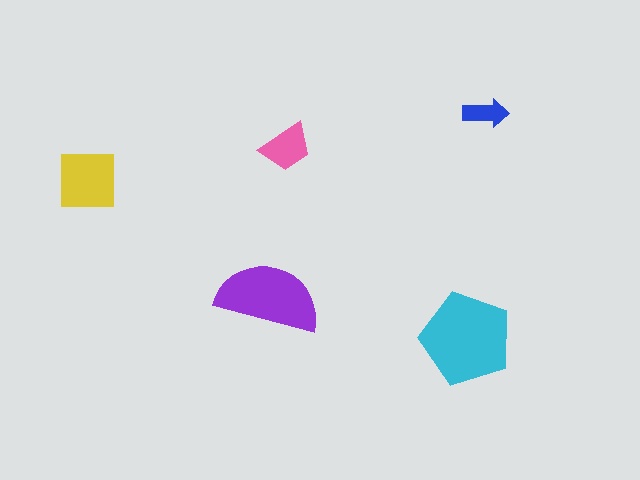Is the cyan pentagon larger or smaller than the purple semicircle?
Larger.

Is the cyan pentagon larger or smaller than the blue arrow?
Larger.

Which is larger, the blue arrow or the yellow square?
The yellow square.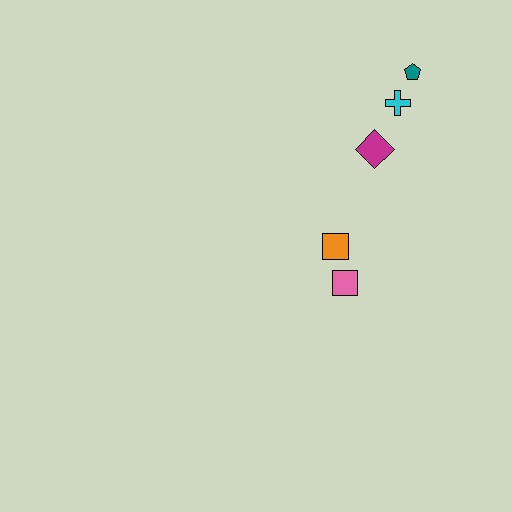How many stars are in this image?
There are no stars.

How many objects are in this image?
There are 5 objects.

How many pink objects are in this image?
There is 1 pink object.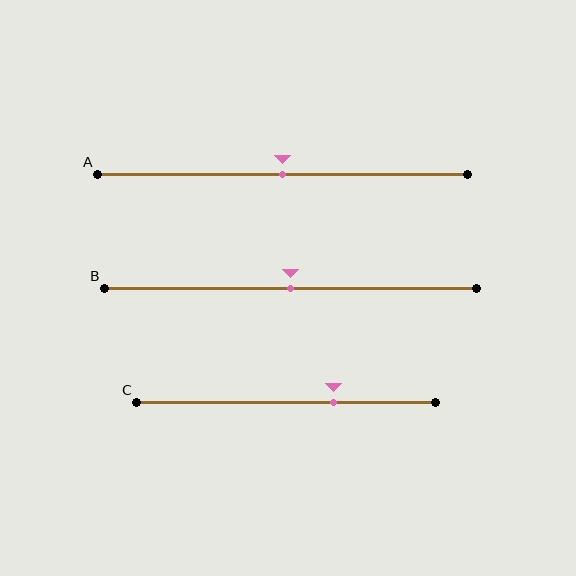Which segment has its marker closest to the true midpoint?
Segment A has its marker closest to the true midpoint.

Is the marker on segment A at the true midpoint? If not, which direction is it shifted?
Yes, the marker on segment A is at the true midpoint.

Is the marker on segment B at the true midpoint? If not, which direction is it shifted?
Yes, the marker on segment B is at the true midpoint.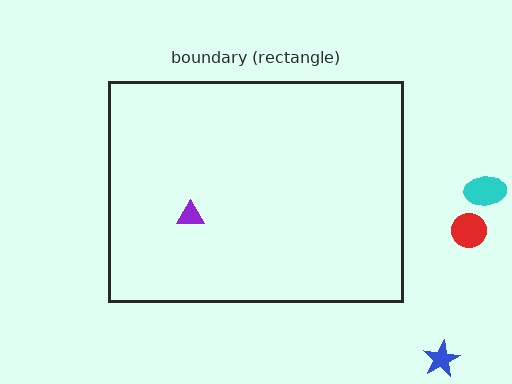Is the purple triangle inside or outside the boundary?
Inside.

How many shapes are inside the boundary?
1 inside, 3 outside.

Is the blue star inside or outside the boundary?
Outside.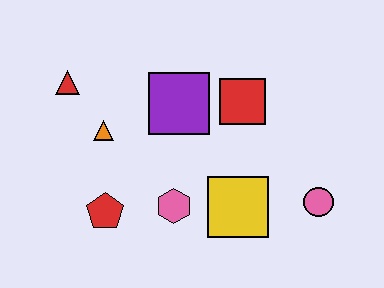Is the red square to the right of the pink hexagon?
Yes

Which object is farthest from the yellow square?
The red triangle is farthest from the yellow square.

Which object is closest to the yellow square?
The pink hexagon is closest to the yellow square.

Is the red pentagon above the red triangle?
No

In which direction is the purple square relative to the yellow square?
The purple square is above the yellow square.